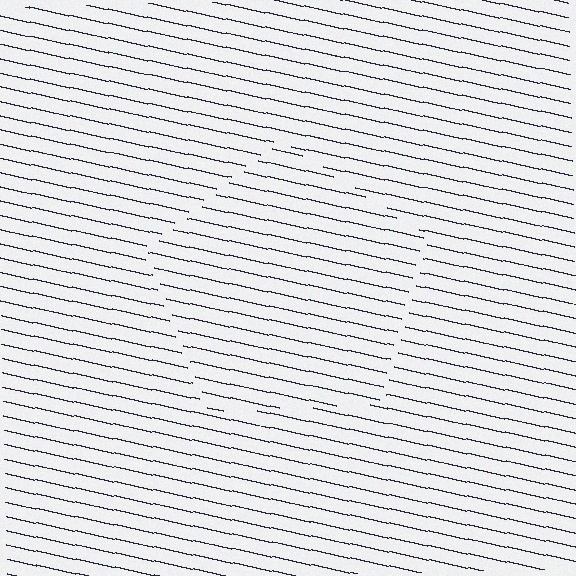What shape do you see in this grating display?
An illusory pentagon. The interior of the shape contains the same grating, shifted by half a period — the contour is defined by the phase discontinuity where line-ends from the inner and outer gratings abut.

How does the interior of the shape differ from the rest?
The interior of the shape contains the same grating, shifted by half a period — the contour is defined by the phase discontinuity where line-ends from the inner and outer gratings abut.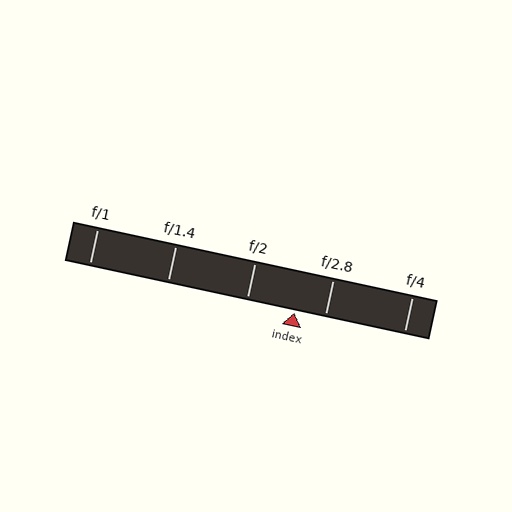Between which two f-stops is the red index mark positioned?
The index mark is between f/2 and f/2.8.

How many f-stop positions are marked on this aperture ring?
There are 5 f-stop positions marked.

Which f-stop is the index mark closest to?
The index mark is closest to f/2.8.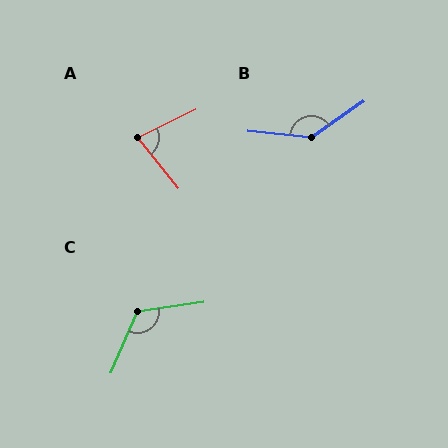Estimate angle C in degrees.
Approximately 121 degrees.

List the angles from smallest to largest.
A (77°), C (121°), B (139°).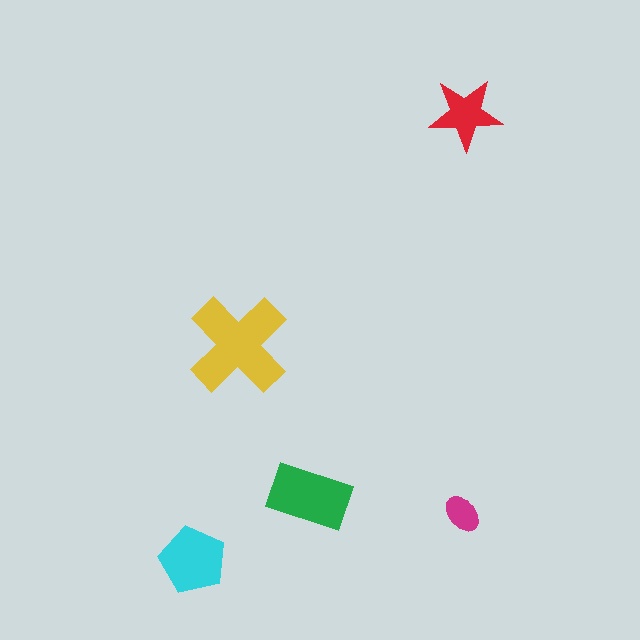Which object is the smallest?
The magenta ellipse.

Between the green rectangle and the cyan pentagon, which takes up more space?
The green rectangle.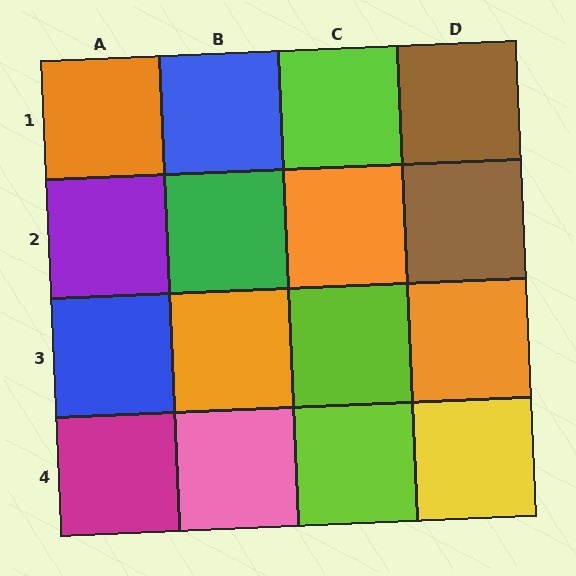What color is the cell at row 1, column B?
Blue.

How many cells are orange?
4 cells are orange.